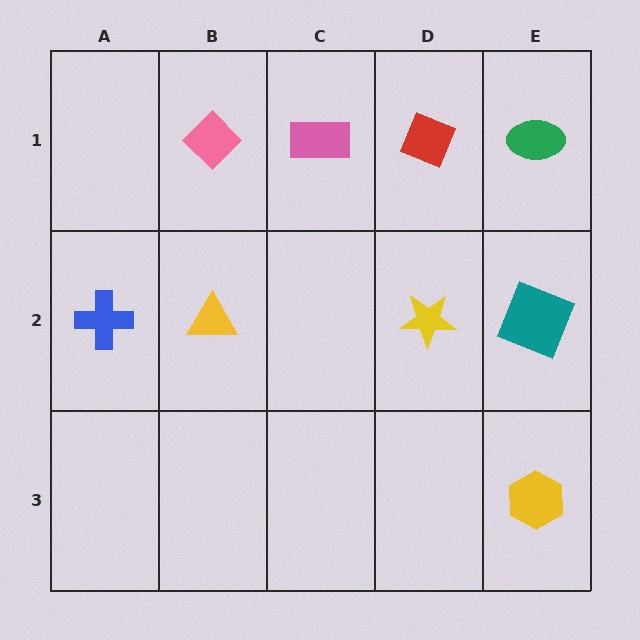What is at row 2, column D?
A yellow star.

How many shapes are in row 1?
4 shapes.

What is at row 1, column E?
A green ellipse.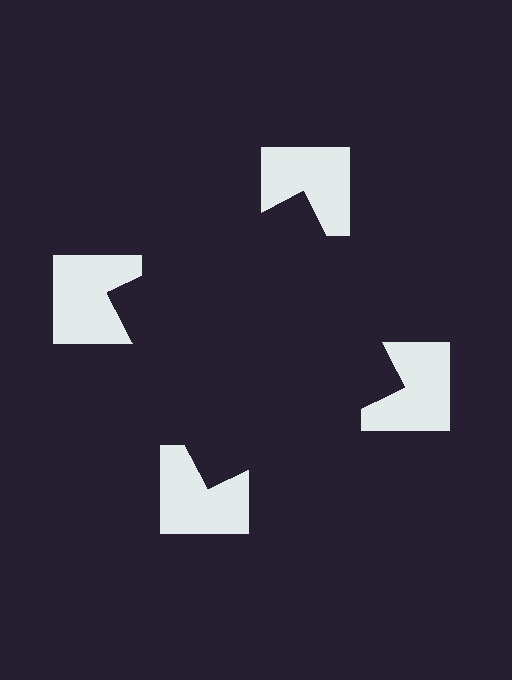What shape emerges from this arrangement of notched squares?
An illusory square — its edges are inferred from the aligned wedge cuts in the notched squares, not physically drawn.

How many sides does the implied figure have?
4 sides.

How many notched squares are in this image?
There are 4 — one at each vertex of the illusory square.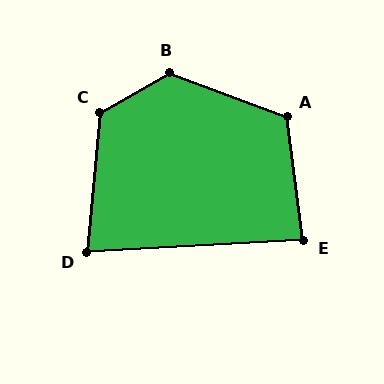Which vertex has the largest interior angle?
B, at approximately 129 degrees.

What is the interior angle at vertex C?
Approximately 125 degrees (obtuse).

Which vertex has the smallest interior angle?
D, at approximately 81 degrees.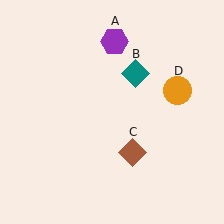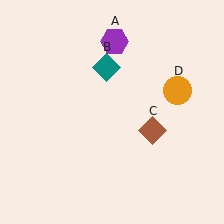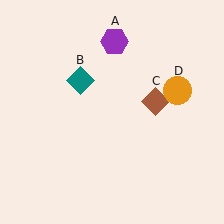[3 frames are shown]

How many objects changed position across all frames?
2 objects changed position: teal diamond (object B), brown diamond (object C).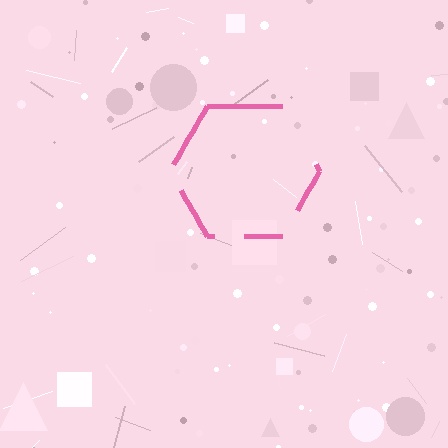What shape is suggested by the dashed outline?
The dashed outline suggests a hexagon.